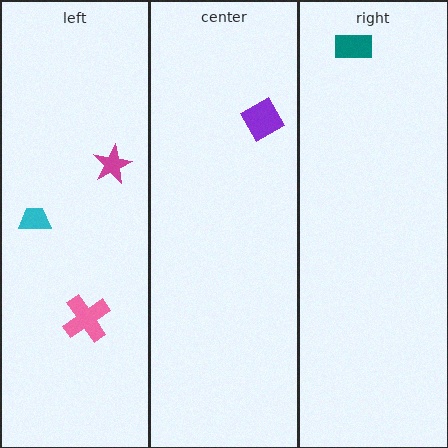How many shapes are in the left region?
3.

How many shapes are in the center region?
1.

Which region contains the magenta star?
The left region.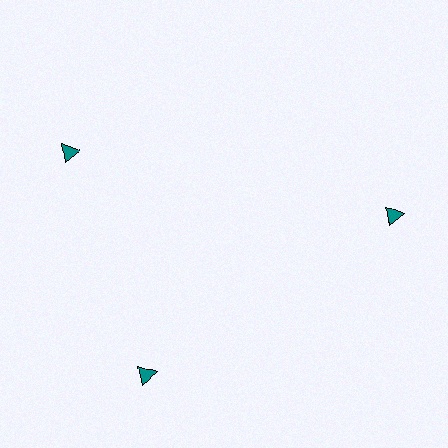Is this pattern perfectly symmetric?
No. The 3 teal triangles are arranged in a ring, but one element near the 11 o'clock position is rotated out of alignment along the ring, breaking the 3-fold rotational symmetry.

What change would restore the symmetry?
The symmetry would be restored by rotating it back into even spacing with its neighbors so that all 3 triangles sit at equal angles and equal distance from the center.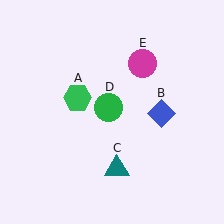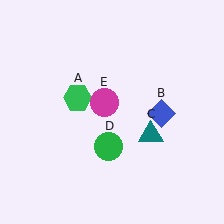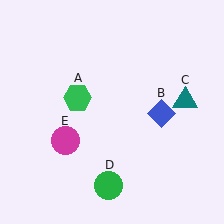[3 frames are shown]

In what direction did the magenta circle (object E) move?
The magenta circle (object E) moved down and to the left.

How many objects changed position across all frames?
3 objects changed position: teal triangle (object C), green circle (object D), magenta circle (object E).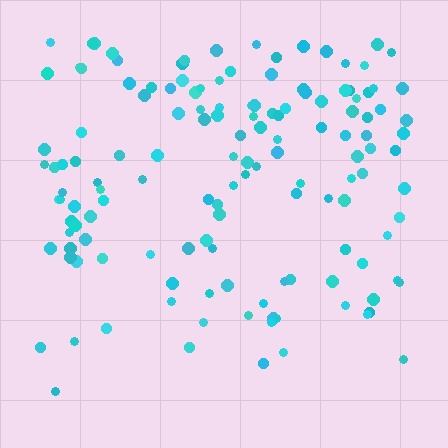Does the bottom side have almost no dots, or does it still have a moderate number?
Still a moderate number, just noticeably fewer than the top.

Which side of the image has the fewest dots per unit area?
The bottom.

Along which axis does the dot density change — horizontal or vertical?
Vertical.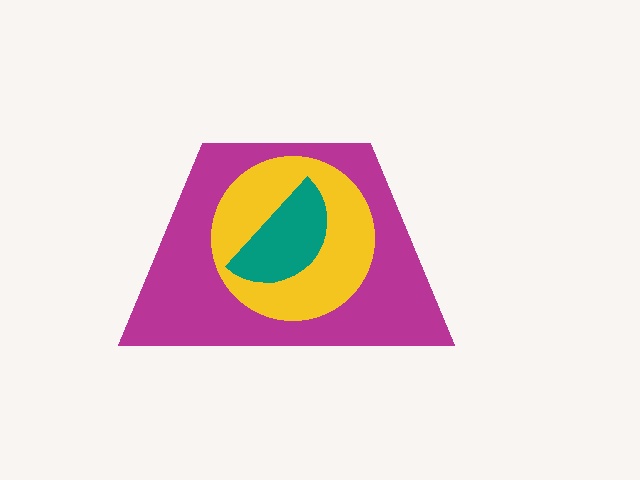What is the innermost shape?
The teal semicircle.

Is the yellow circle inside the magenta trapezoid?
Yes.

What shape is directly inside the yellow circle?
The teal semicircle.